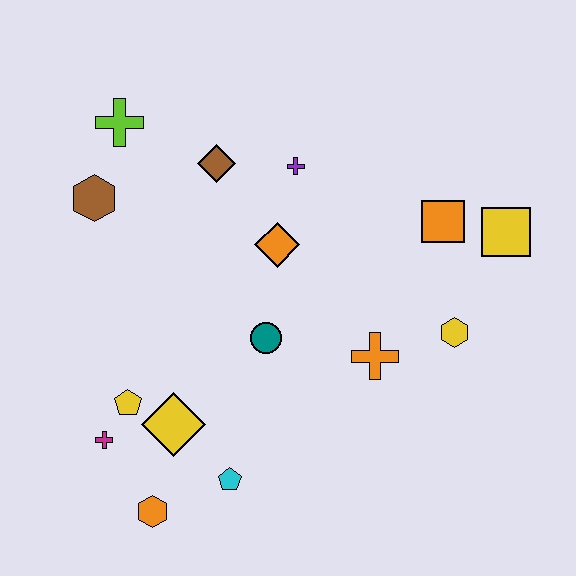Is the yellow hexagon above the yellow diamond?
Yes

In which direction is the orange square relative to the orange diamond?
The orange square is to the right of the orange diamond.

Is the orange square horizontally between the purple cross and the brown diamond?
No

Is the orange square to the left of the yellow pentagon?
No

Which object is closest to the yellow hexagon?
The orange cross is closest to the yellow hexagon.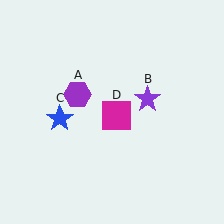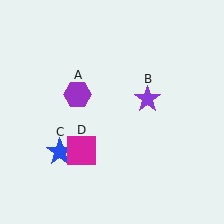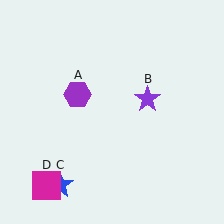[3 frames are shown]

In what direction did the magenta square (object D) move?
The magenta square (object D) moved down and to the left.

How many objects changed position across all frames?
2 objects changed position: blue star (object C), magenta square (object D).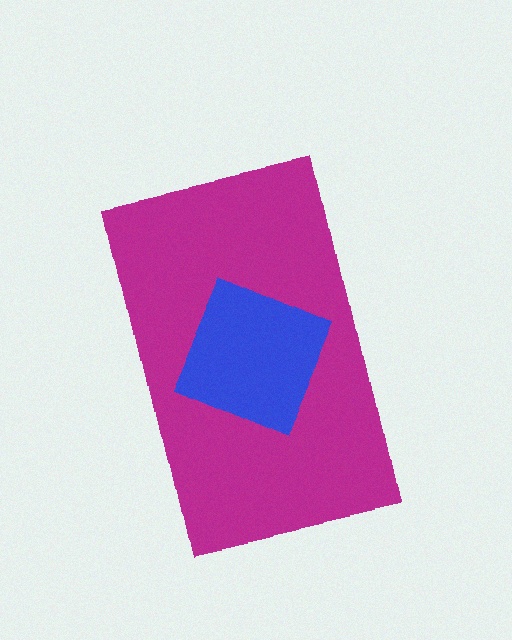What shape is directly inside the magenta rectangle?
The blue square.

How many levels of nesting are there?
2.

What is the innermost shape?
The blue square.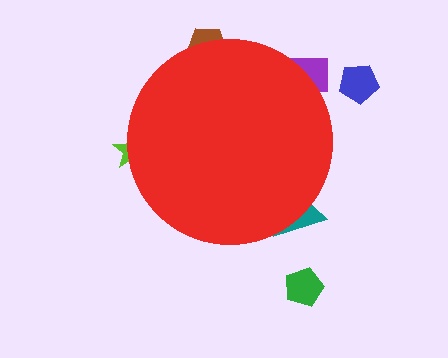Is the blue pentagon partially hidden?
No, the blue pentagon is fully visible.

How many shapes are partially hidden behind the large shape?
4 shapes are partially hidden.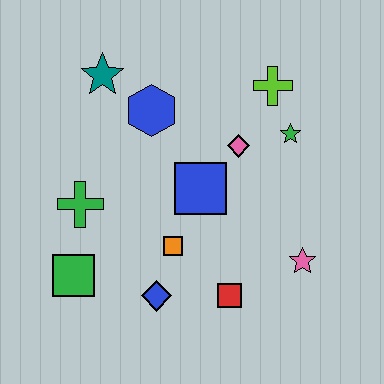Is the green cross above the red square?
Yes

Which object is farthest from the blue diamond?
The lime cross is farthest from the blue diamond.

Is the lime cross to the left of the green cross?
No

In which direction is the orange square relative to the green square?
The orange square is to the right of the green square.